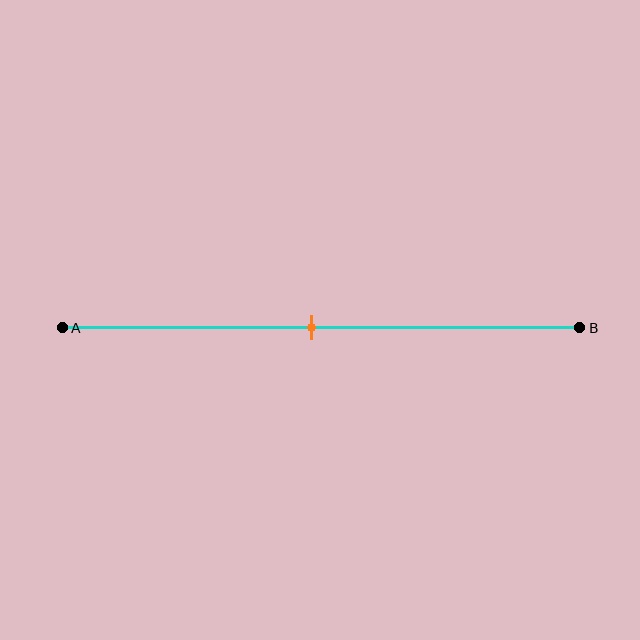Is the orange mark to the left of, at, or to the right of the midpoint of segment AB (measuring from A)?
The orange mark is approximately at the midpoint of segment AB.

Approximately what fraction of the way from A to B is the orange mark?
The orange mark is approximately 50% of the way from A to B.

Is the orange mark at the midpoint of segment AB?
Yes, the mark is approximately at the midpoint.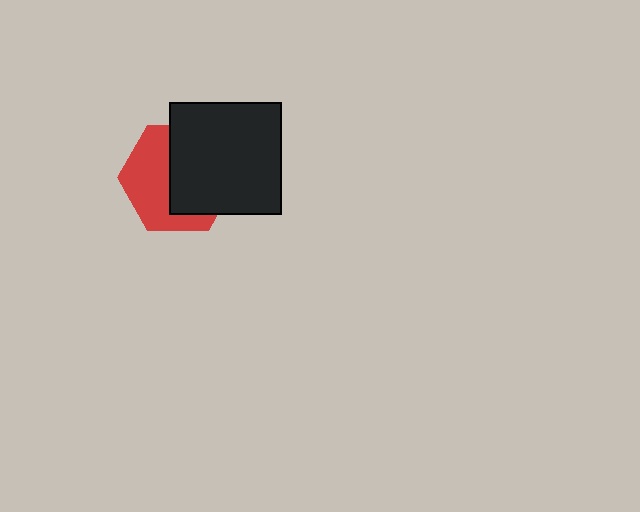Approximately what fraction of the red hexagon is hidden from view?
Roughly 52% of the red hexagon is hidden behind the black square.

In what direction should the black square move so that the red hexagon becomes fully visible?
The black square should move right. That is the shortest direction to clear the overlap and leave the red hexagon fully visible.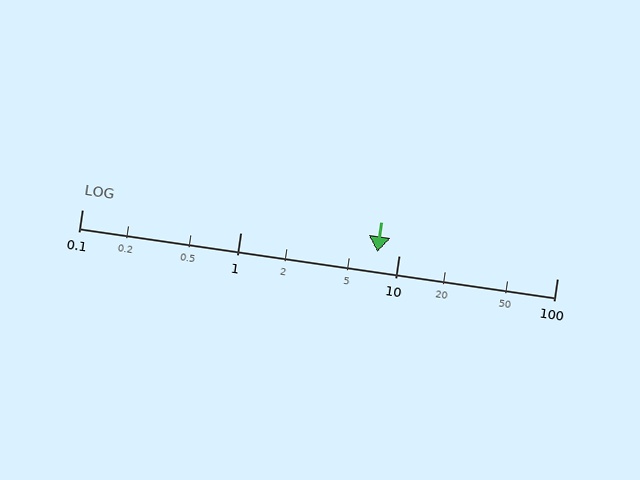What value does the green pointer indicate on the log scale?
The pointer indicates approximately 7.3.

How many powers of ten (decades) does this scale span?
The scale spans 3 decades, from 0.1 to 100.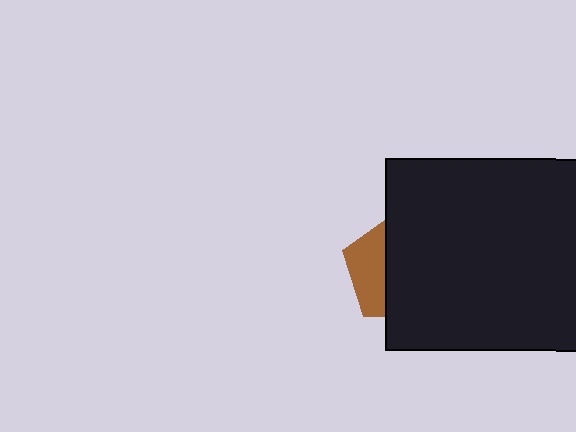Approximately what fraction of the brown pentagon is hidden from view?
Roughly 65% of the brown pentagon is hidden behind the black square.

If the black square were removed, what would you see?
You would see the complete brown pentagon.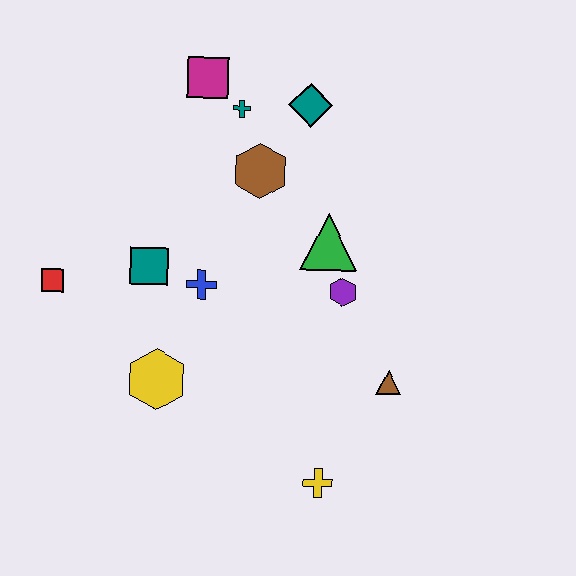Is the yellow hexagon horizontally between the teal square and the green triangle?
Yes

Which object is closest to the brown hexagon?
The teal cross is closest to the brown hexagon.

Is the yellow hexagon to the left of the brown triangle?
Yes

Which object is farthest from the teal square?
The yellow cross is farthest from the teal square.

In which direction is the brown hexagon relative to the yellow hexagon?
The brown hexagon is above the yellow hexagon.